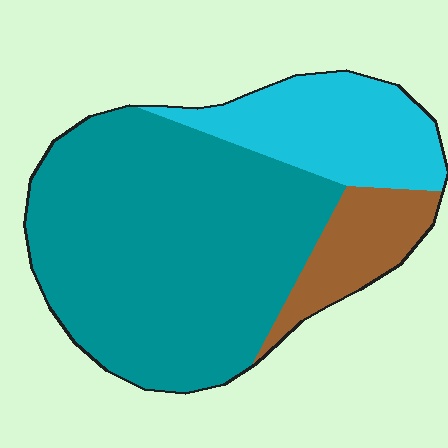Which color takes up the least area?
Brown, at roughly 15%.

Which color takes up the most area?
Teal, at roughly 65%.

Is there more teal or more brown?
Teal.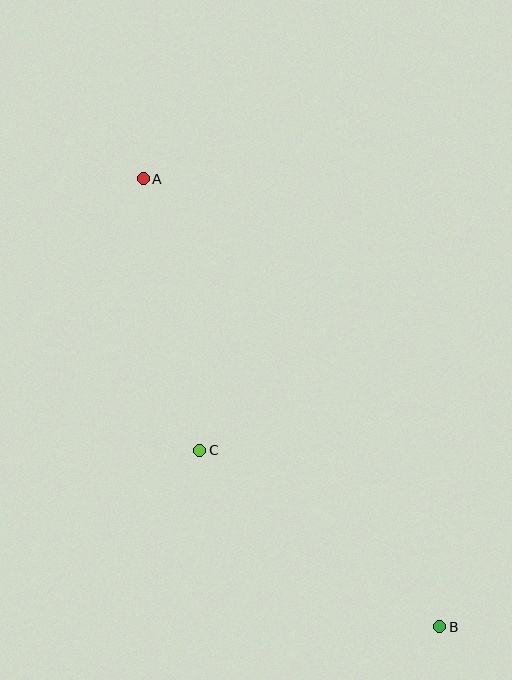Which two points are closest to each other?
Points A and C are closest to each other.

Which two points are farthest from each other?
Points A and B are farthest from each other.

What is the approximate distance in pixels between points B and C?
The distance between B and C is approximately 298 pixels.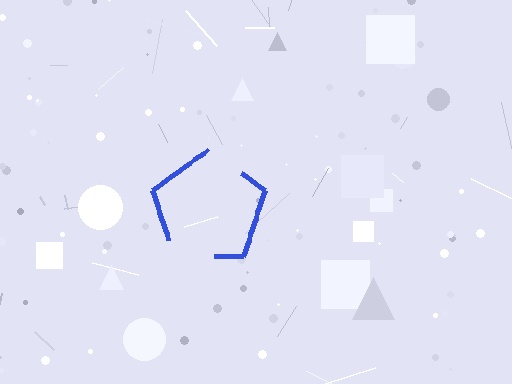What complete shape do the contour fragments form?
The contour fragments form a pentagon.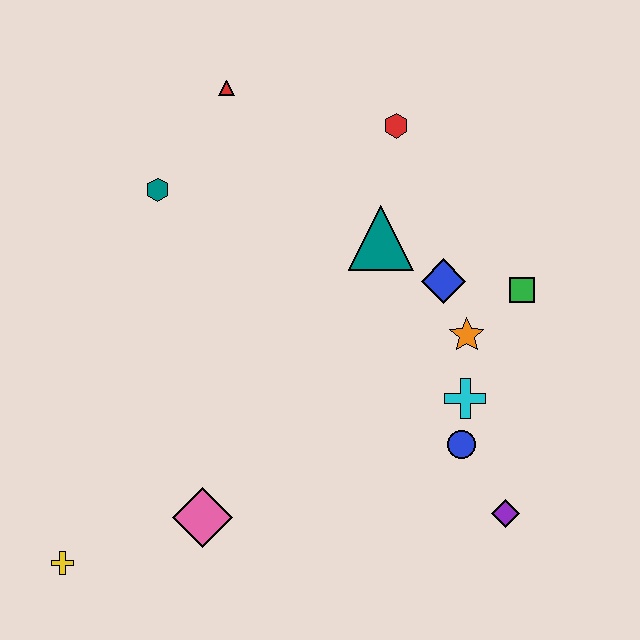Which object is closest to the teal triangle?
The blue diamond is closest to the teal triangle.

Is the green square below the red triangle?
Yes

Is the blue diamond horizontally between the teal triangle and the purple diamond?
Yes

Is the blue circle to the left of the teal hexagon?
No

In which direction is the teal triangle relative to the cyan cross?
The teal triangle is above the cyan cross.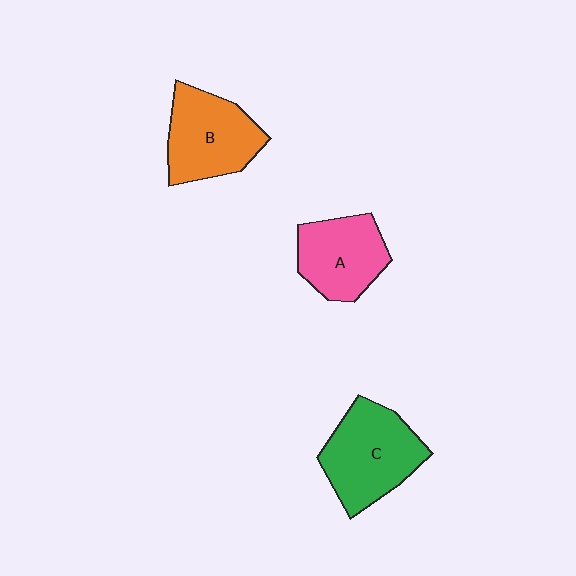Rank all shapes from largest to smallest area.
From largest to smallest: C (green), B (orange), A (pink).